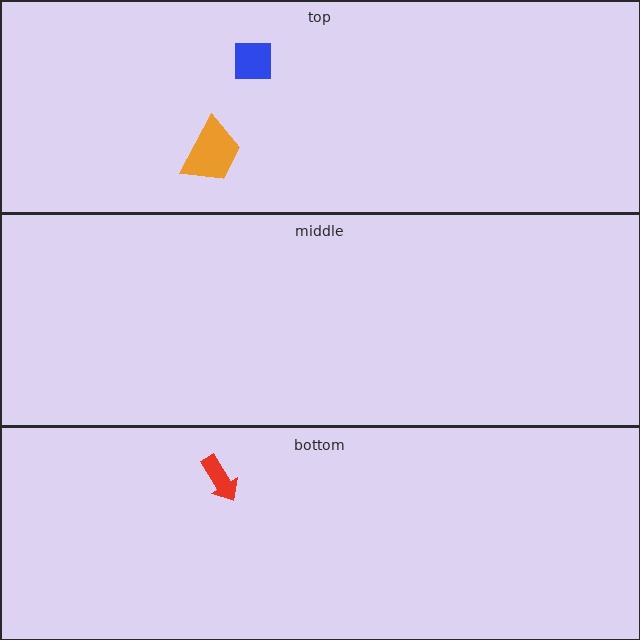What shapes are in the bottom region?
The red arrow.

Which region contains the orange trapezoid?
The top region.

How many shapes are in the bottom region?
1.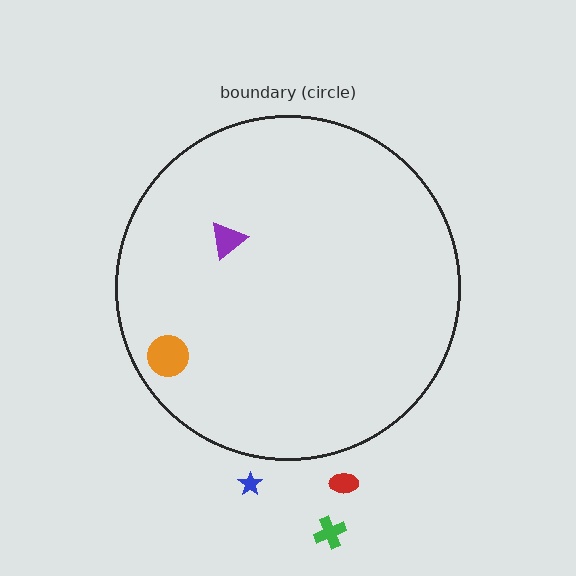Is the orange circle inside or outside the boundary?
Inside.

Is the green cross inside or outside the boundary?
Outside.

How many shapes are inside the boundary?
2 inside, 3 outside.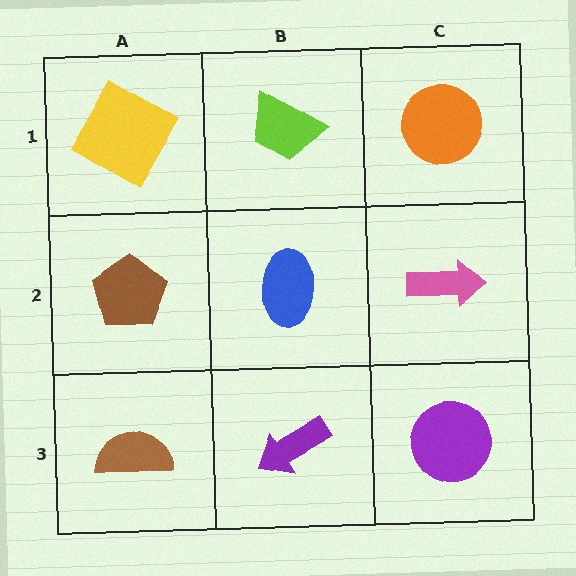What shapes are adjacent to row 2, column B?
A lime trapezoid (row 1, column B), a purple arrow (row 3, column B), a brown pentagon (row 2, column A), a pink arrow (row 2, column C).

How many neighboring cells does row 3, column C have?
2.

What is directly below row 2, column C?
A purple circle.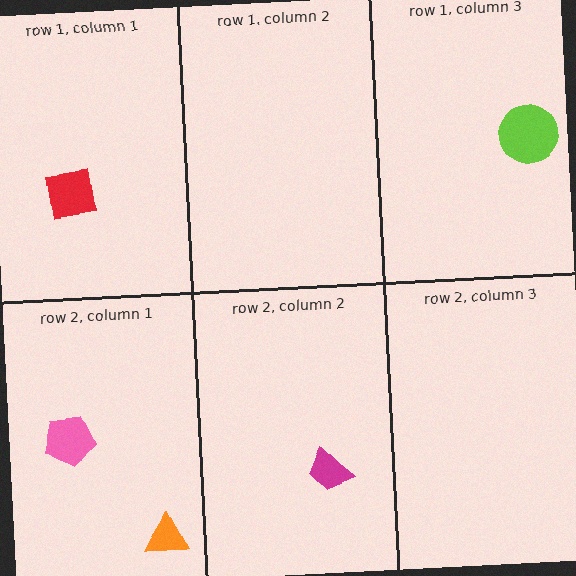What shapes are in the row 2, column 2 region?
The magenta trapezoid.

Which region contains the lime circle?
The row 1, column 3 region.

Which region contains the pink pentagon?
The row 2, column 1 region.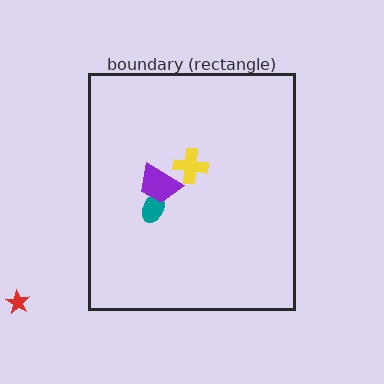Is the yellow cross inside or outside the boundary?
Inside.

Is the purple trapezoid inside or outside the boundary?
Inside.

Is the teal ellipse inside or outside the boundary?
Inside.